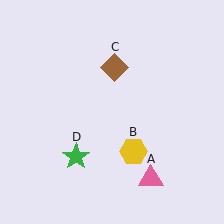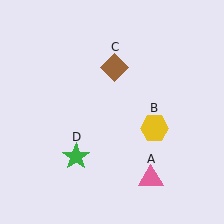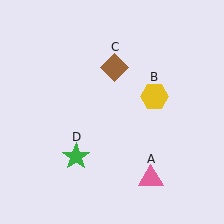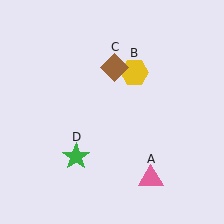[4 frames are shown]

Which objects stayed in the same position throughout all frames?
Pink triangle (object A) and brown diamond (object C) and green star (object D) remained stationary.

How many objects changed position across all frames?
1 object changed position: yellow hexagon (object B).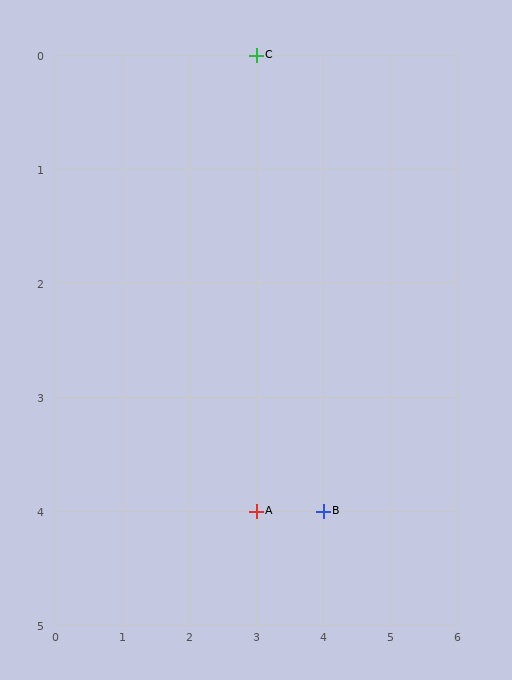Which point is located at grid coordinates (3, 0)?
Point C is at (3, 0).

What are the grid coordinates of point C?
Point C is at grid coordinates (3, 0).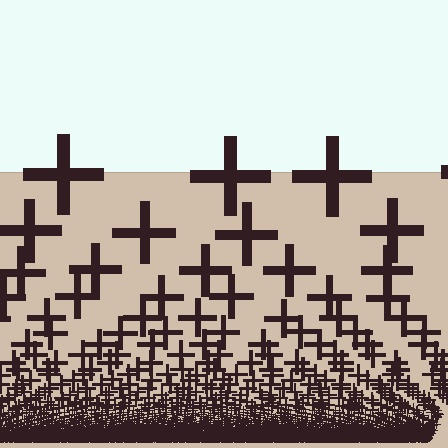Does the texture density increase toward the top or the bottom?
Density increases toward the bottom.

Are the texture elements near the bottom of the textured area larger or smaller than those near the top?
Smaller. The gradient is inverted — elements near the bottom are smaller and denser.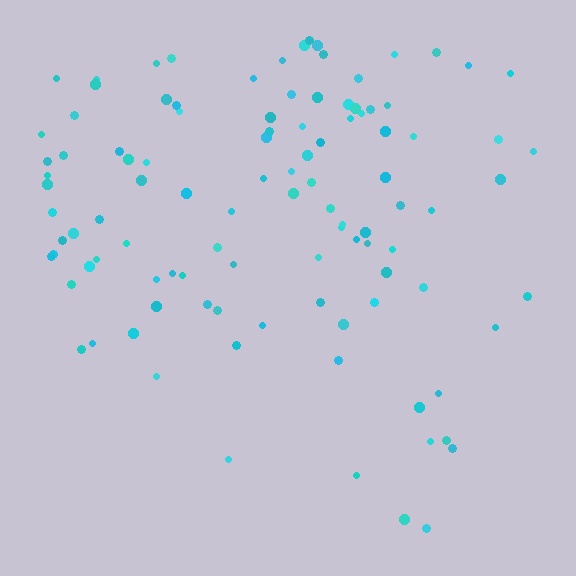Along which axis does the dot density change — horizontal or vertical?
Vertical.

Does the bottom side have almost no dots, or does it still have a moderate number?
Still a moderate number, just noticeably fewer than the top.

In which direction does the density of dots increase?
From bottom to top, with the top side densest.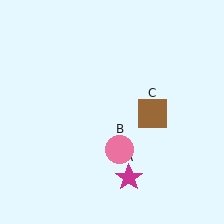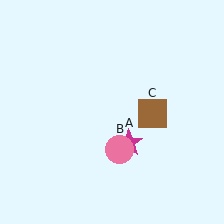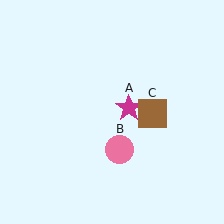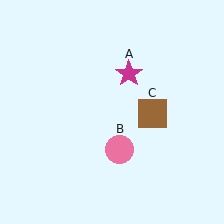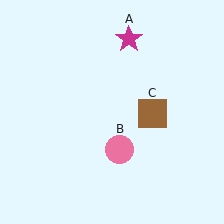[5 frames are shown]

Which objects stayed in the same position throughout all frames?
Pink circle (object B) and brown square (object C) remained stationary.